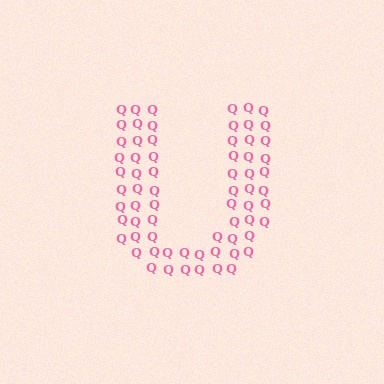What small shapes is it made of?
It is made of small letter Q's.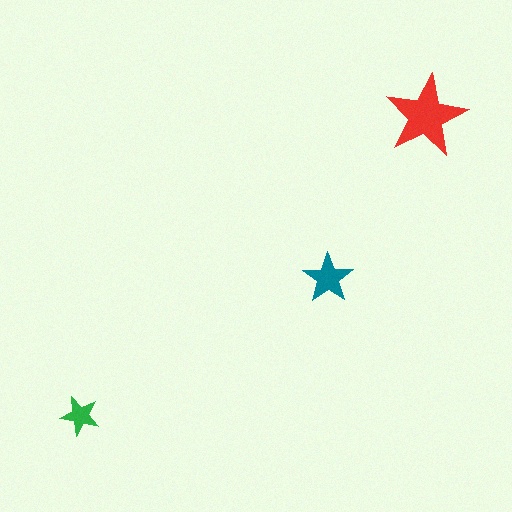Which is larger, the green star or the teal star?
The teal one.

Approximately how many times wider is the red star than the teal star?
About 1.5 times wider.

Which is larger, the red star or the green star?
The red one.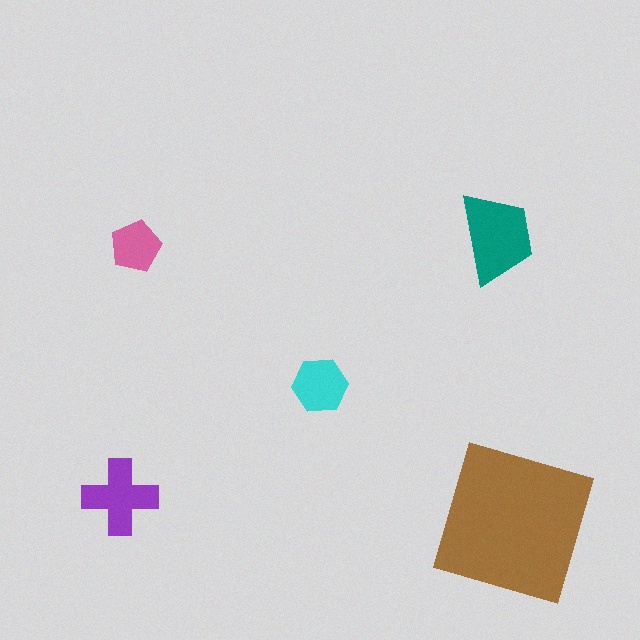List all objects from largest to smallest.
The brown square, the teal trapezoid, the purple cross, the cyan hexagon, the pink pentagon.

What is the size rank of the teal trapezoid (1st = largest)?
2nd.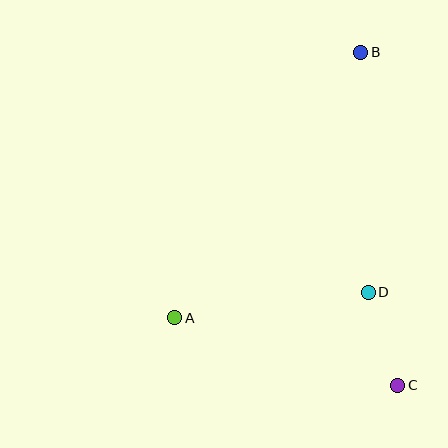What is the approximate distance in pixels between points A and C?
The distance between A and C is approximately 233 pixels.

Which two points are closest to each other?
Points C and D are closest to each other.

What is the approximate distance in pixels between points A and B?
The distance between A and B is approximately 324 pixels.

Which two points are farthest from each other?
Points B and C are farthest from each other.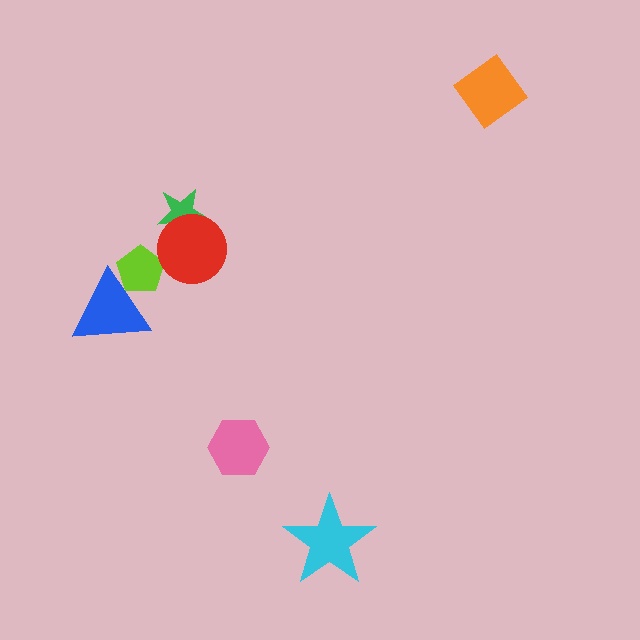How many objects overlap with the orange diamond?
0 objects overlap with the orange diamond.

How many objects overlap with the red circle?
1 object overlaps with the red circle.